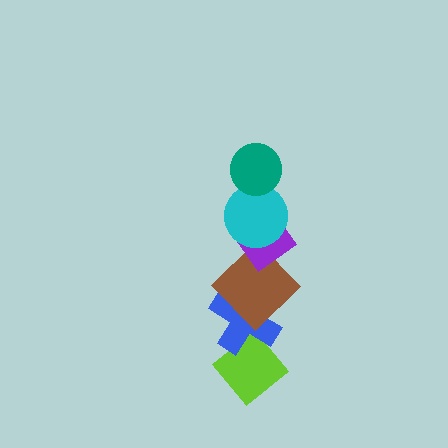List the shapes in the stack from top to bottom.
From top to bottom: the teal circle, the cyan circle, the purple diamond, the brown diamond, the blue cross, the lime diamond.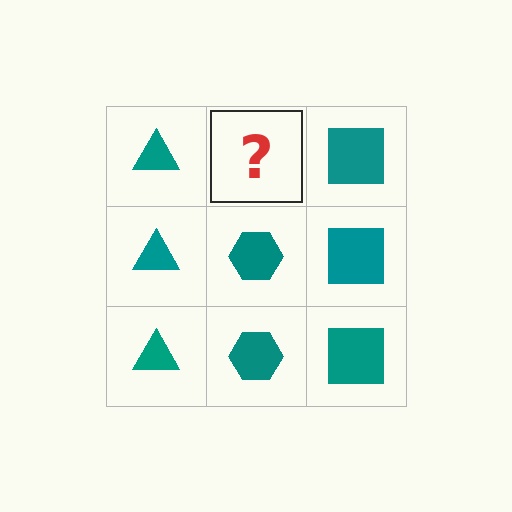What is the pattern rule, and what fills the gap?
The rule is that each column has a consistent shape. The gap should be filled with a teal hexagon.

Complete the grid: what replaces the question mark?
The question mark should be replaced with a teal hexagon.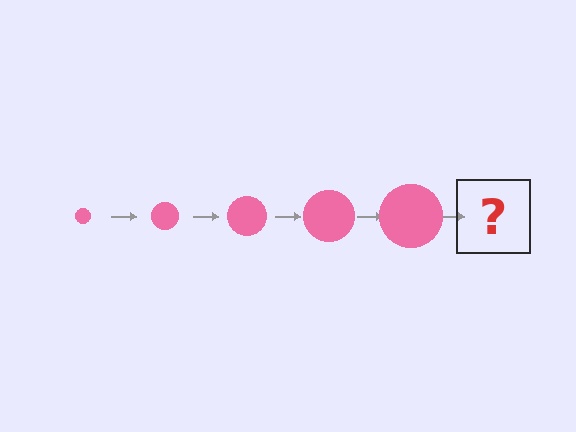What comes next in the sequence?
The next element should be a pink circle, larger than the previous one.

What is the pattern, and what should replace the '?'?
The pattern is that the circle gets progressively larger each step. The '?' should be a pink circle, larger than the previous one.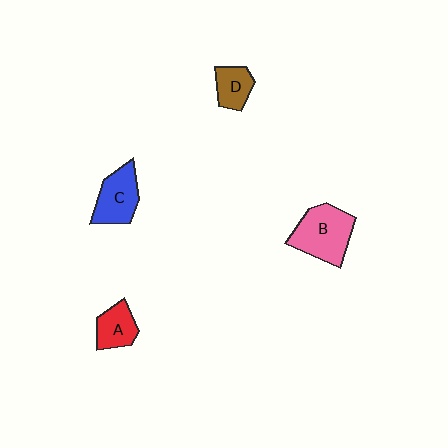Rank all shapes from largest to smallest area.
From largest to smallest: B (pink), C (blue), A (red), D (brown).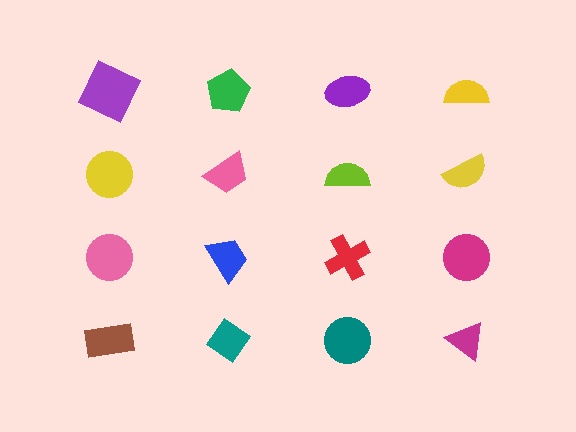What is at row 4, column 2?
A teal diamond.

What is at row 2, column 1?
A yellow circle.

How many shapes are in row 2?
4 shapes.